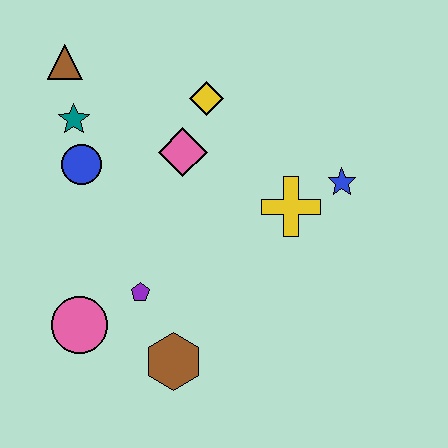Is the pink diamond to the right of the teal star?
Yes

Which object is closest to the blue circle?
The teal star is closest to the blue circle.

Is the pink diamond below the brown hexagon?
No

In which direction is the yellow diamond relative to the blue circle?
The yellow diamond is to the right of the blue circle.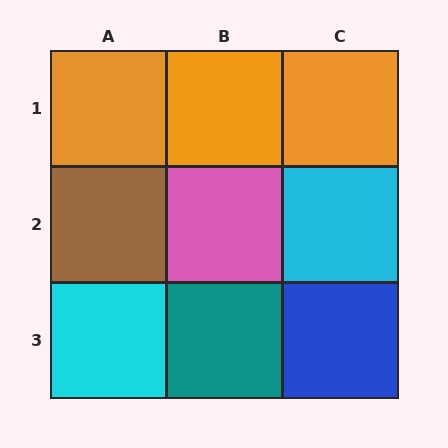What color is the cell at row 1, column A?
Orange.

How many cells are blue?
1 cell is blue.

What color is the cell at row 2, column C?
Cyan.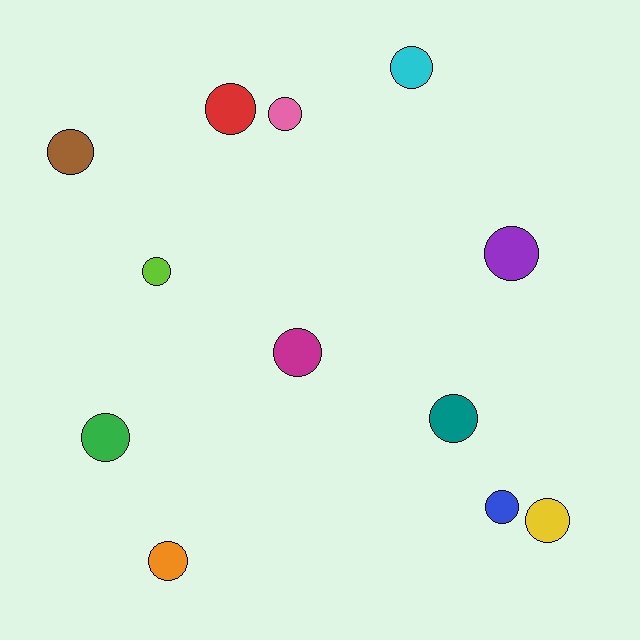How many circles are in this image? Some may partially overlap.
There are 12 circles.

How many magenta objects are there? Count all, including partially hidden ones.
There is 1 magenta object.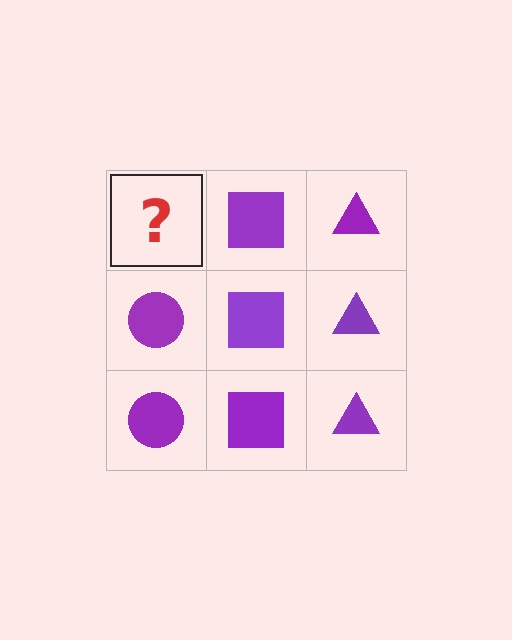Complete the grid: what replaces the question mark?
The question mark should be replaced with a purple circle.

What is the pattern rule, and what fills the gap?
The rule is that each column has a consistent shape. The gap should be filled with a purple circle.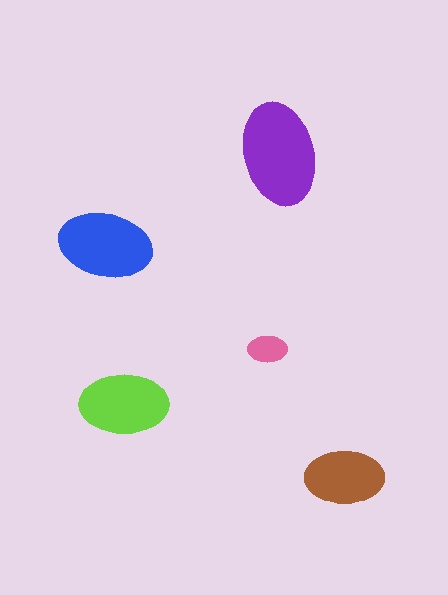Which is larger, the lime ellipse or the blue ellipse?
The blue one.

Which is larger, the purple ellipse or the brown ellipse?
The purple one.